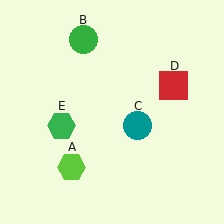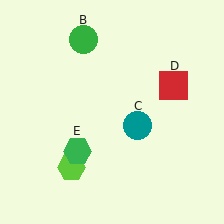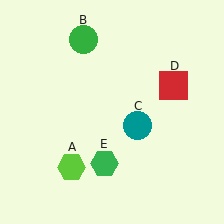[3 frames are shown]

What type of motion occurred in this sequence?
The green hexagon (object E) rotated counterclockwise around the center of the scene.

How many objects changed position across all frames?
1 object changed position: green hexagon (object E).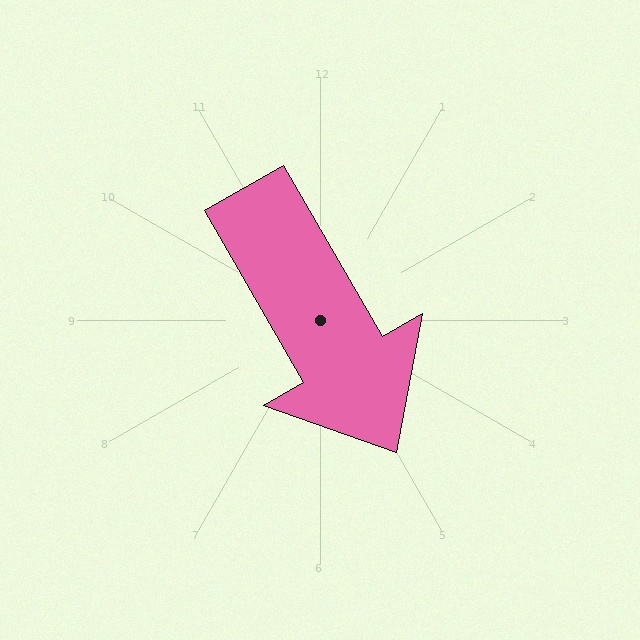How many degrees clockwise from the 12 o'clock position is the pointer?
Approximately 150 degrees.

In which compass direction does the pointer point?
Southeast.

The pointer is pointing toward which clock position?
Roughly 5 o'clock.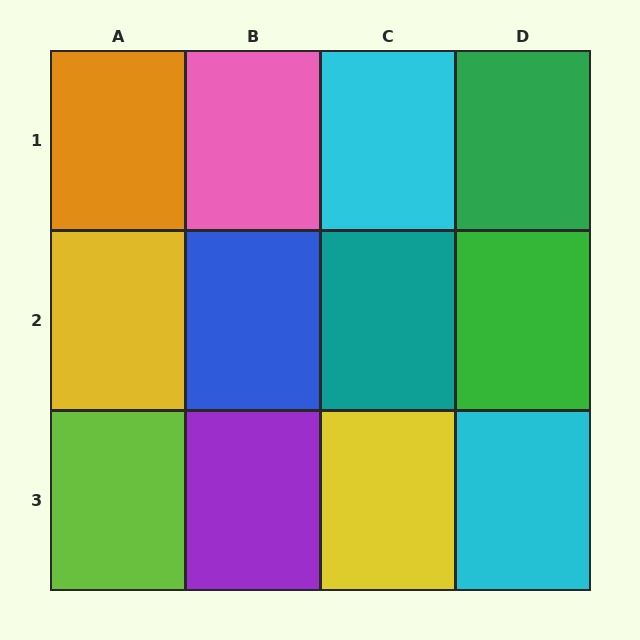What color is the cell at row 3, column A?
Lime.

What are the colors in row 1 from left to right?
Orange, pink, cyan, green.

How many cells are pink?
1 cell is pink.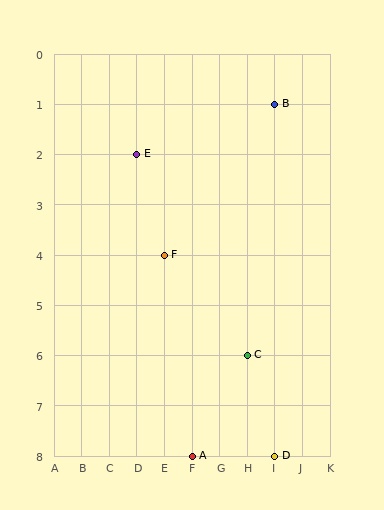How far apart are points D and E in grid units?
Points D and E are 5 columns and 6 rows apart (about 7.8 grid units diagonally).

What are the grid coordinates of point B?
Point B is at grid coordinates (I, 1).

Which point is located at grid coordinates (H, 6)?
Point C is at (H, 6).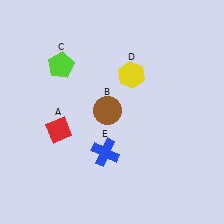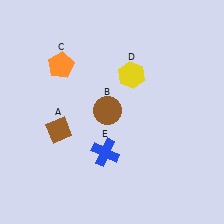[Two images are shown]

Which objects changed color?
A changed from red to brown. C changed from lime to orange.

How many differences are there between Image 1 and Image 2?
There are 2 differences between the two images.